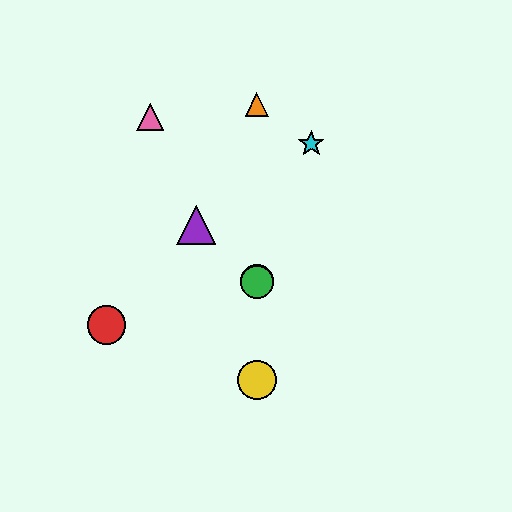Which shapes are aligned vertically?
The blue circle, the green circle, the yellow circle, the orange triangle are aligned vertically.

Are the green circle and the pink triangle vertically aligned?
No, the green circle is at x≈257 and the pink triangle is at x≈150.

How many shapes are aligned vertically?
4 shapes (the blue circle, the green circle, the yellow circle, the orange triangle) are aligned vertically.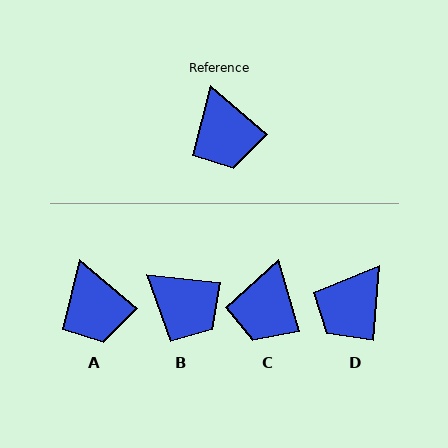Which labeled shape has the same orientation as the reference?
A.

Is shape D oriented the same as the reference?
No, it is off by about 54 degrees.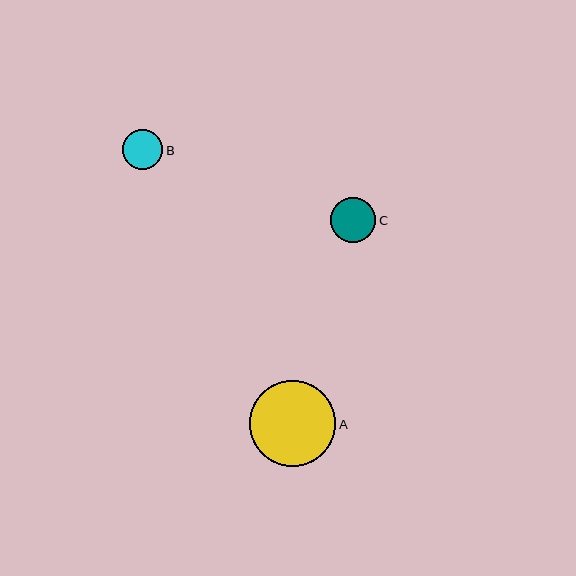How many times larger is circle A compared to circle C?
Circle A is approximately 1.9 times the size of circle C.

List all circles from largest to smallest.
From largest to smallest: A, C, B.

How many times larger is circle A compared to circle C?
Circle A is approximately 1.9 times the size of circle C.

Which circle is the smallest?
Circle B is the smallest with a size of approximately 40 pixels.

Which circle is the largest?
Circle A is the largest with a size of approximately 86 pixels.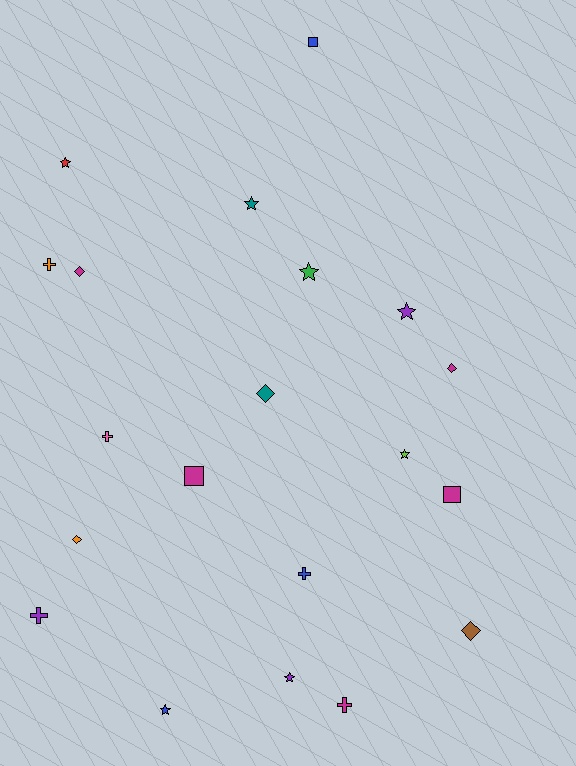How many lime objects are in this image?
There is 1 lime object.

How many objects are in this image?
There are 20 objects.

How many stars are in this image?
There are 7 stars.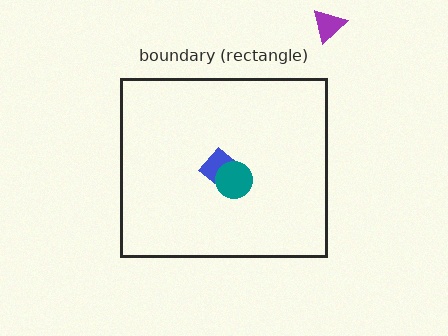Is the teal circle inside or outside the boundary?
Inside.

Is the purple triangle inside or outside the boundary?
Outside.